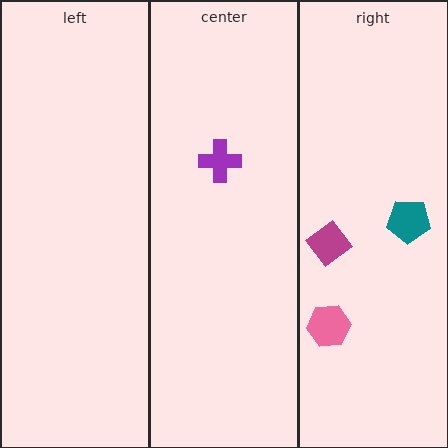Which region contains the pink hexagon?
The right region.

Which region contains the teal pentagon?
The right region.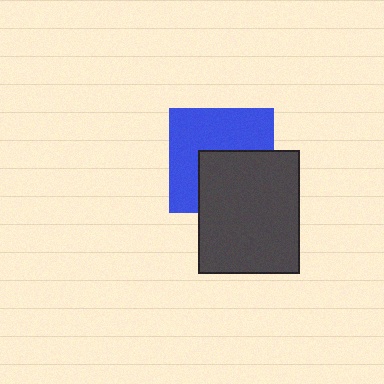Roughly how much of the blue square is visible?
About half of it is visible (roughly 56%).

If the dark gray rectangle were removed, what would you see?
You would see the complete blue square.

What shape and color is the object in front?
The object in front is a dark gray rectangle.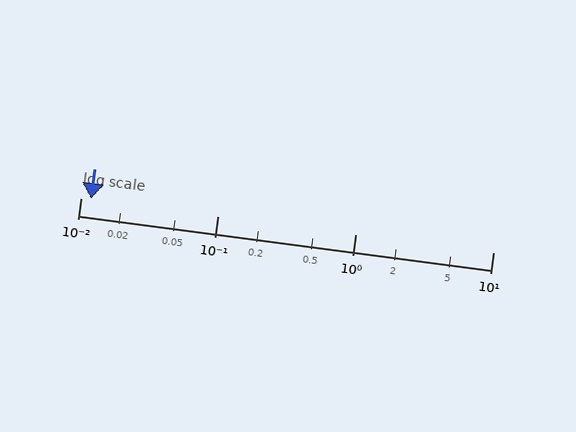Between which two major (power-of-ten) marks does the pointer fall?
The pointer is between 0.01 and 0.1.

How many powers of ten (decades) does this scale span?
The scale spans 3 decades, from 0.01 to 10.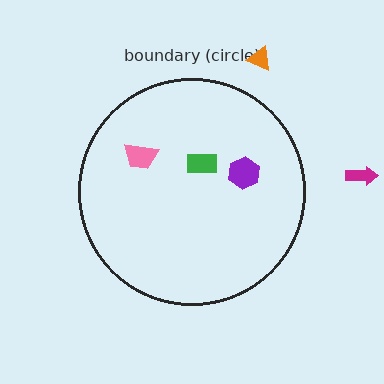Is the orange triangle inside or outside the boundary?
Outside.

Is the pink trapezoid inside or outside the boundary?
Inside.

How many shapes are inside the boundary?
3 inside, 2 outside.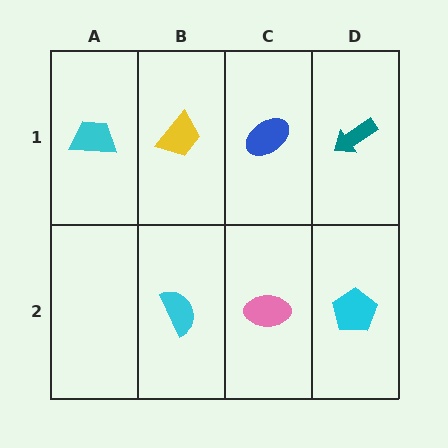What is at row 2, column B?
A cyan semicircle.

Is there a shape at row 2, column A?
No, that cell is empty.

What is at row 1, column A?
A cyan trapezoid.